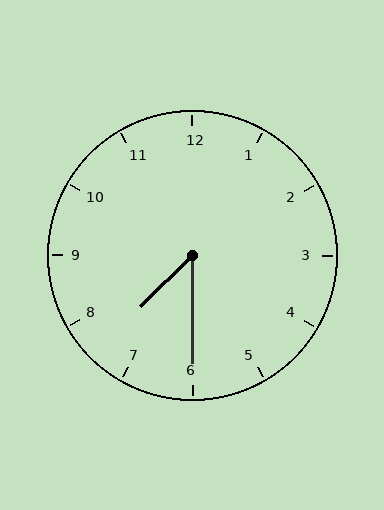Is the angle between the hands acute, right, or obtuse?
It is acute.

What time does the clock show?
7:30.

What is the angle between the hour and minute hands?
Approximately 45 degrees.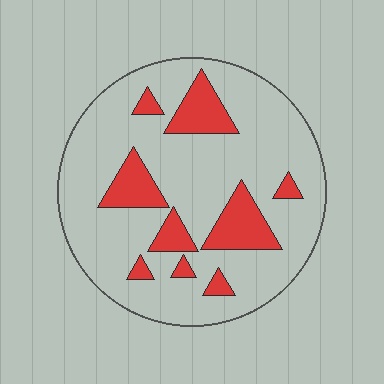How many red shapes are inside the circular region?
9.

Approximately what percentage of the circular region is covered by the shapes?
Approximately 20%.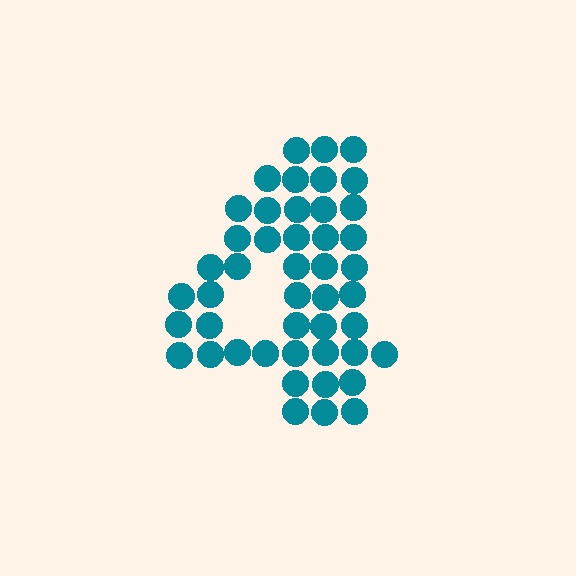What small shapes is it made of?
It is made of small circles.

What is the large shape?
The large shape is the digit 4.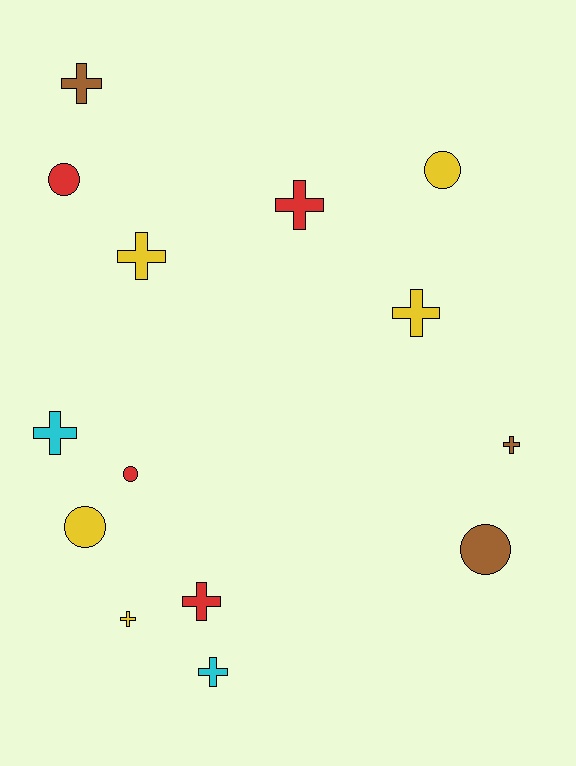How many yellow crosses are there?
There are 3 yellow crosses.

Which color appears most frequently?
Yellow, with 5 objects.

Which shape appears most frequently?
Cross, with 9 objects.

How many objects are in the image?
There are 14 objects.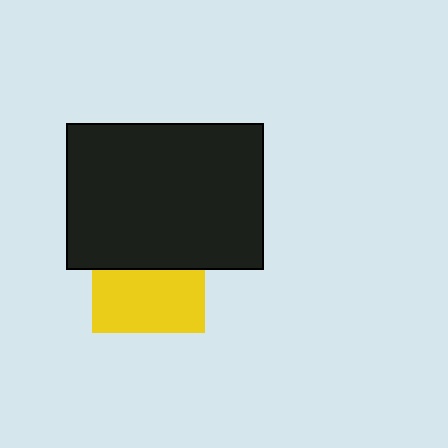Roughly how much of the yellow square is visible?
About half of it is visible (roughly 56%).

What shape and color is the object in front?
The object in front is a black rectangle.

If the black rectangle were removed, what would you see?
You would see the complete yellow square.